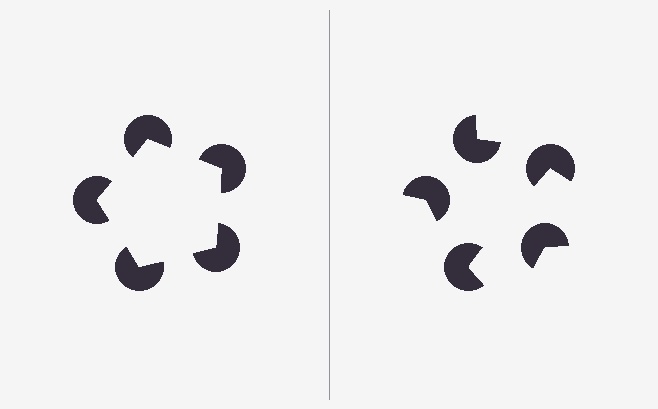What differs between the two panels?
The pac-man discs are positioned identically on both sides; only the wedge orientations differ. On the left they align to a pentagon; on the right they are misaligned.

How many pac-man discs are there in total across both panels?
10 — 5 on each side.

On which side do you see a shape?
An illusory pentagon appears on the left side. On the right side the wedge cuts are rotated, so no coherent shape forms.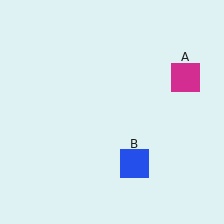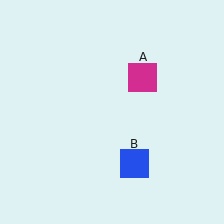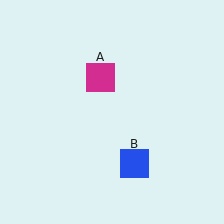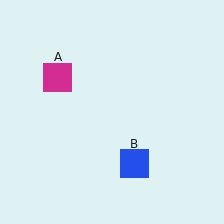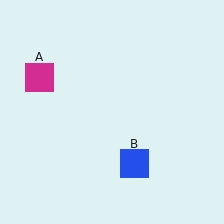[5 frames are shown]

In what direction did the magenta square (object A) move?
The magenta square (object A) moved left.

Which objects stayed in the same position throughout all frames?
Blue square (object B) remained stationary.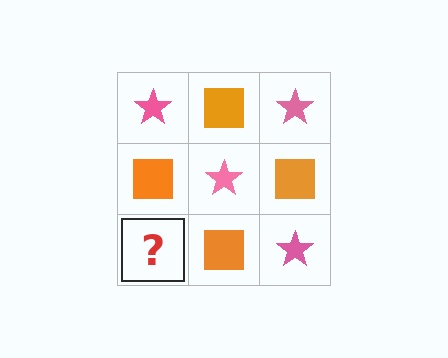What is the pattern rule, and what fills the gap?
The rule is that it alternates pink star and orange square in a checkerboard pattern. The gap should be filled with a pink star.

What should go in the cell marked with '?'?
The missing cell should contain a pink star.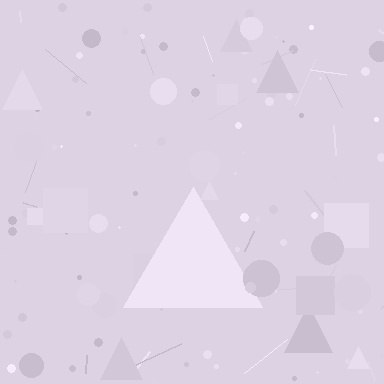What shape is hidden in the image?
A triangle is hidden in the image.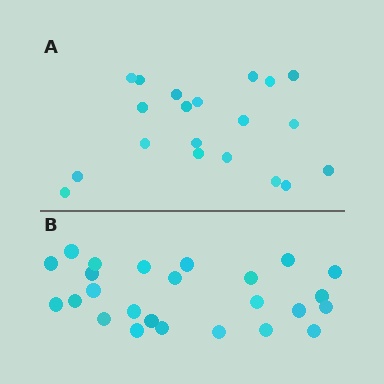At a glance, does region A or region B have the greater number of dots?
Region B (the bottom region) has more dots.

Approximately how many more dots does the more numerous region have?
Region B has about 5 more dots than region A.